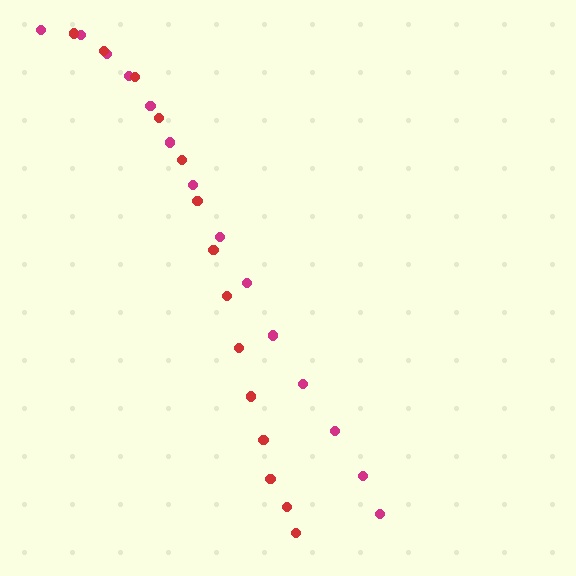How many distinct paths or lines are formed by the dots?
There are 2 distinct paths.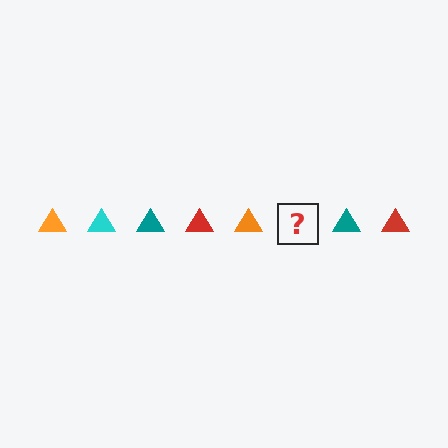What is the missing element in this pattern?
The missing element is a cyan triangle.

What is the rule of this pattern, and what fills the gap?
The rule is that the pattern cycles through orange, cyan, teal, red triangles. The gap should be filled with a cyan triangle.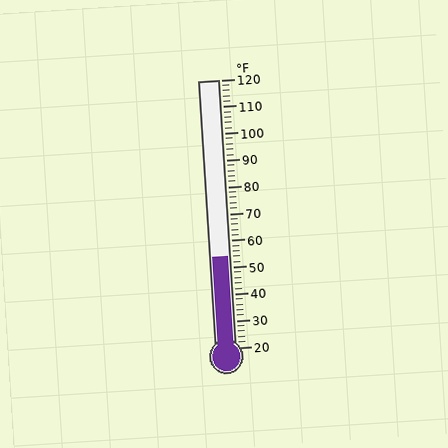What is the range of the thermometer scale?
The thermometer scale ranges from 20°F to 120°F.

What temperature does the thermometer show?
The thermometer shows approximately 54°F.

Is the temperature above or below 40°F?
The temperature is above 40°F.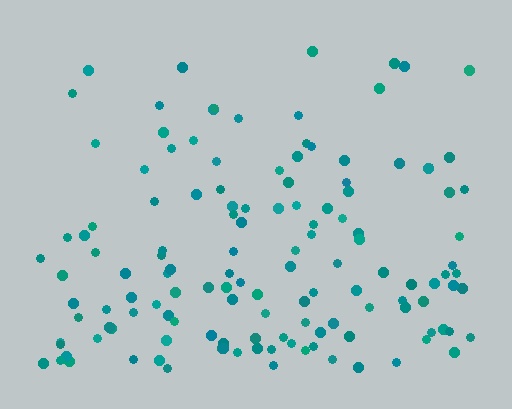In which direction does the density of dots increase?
From top to bottom, with the bottom side densest.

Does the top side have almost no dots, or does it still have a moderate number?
Still a moderate number, just noticeably fewer than the bottom.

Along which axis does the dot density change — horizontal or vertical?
Vertical.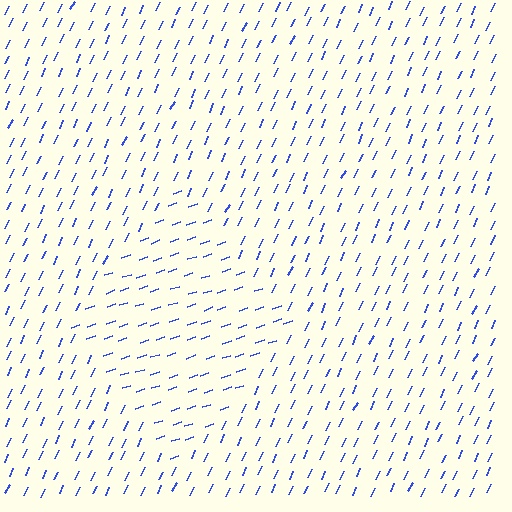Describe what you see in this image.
The image is filled with small blue line segments. A diamond region in the image has lines oriented differently from the surrounding lines, creating a visible texture boundary.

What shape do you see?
I see a diamond.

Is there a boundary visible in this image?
Yes, there is a texture boundary formed by a change in line orientation.